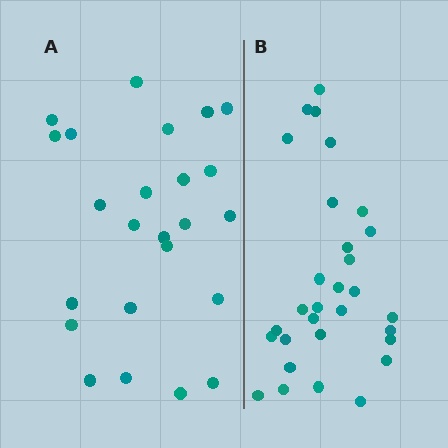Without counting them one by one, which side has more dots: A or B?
Region B (the right region) has more dots.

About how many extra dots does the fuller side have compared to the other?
Region B has about 6 more dots than region A.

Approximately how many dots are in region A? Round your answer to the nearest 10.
About 20 dots. (The exact count is 24, which rounds to 20.)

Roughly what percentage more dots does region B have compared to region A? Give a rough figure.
About 25% more.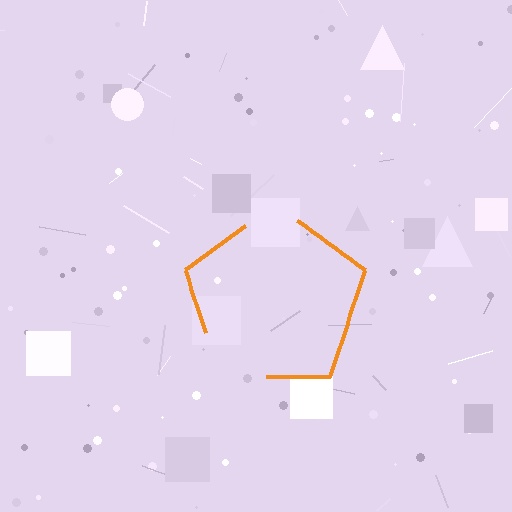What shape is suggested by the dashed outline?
The dashed outline suggests a pentagon.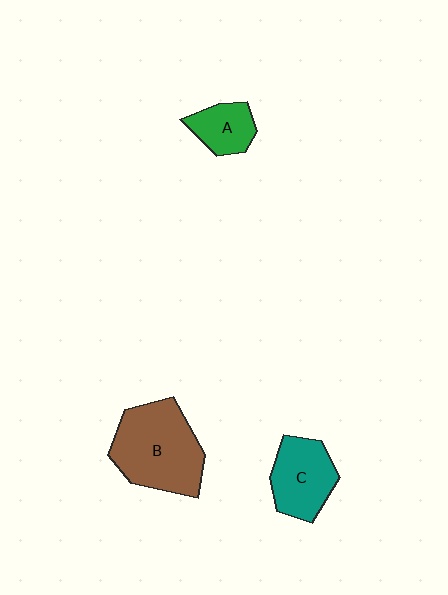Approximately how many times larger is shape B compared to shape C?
Approximately 1.6 times.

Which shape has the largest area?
Shape B (brown).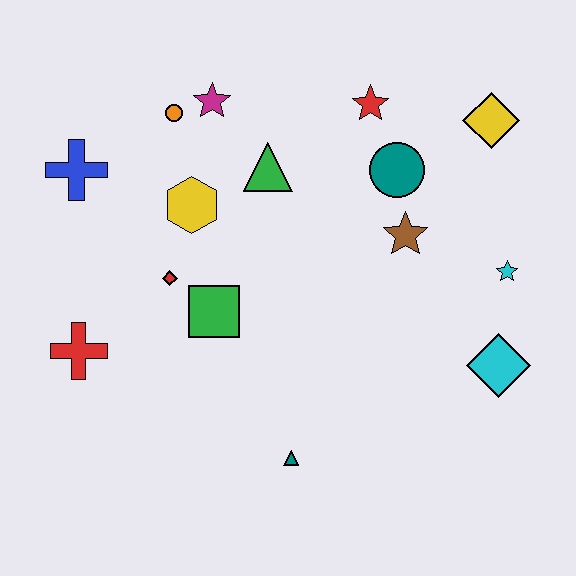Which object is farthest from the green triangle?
The cyan diamond is farthest from the green triangle.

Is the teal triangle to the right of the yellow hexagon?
Yes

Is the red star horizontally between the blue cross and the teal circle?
Yes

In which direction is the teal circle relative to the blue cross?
The teal circle is to the right of the blue cross.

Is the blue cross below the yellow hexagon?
No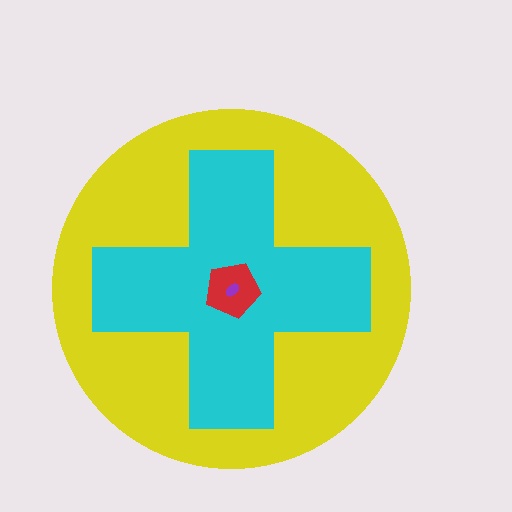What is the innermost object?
The purple ellipse.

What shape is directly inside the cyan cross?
The red pentagon.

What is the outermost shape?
The yellow circle.